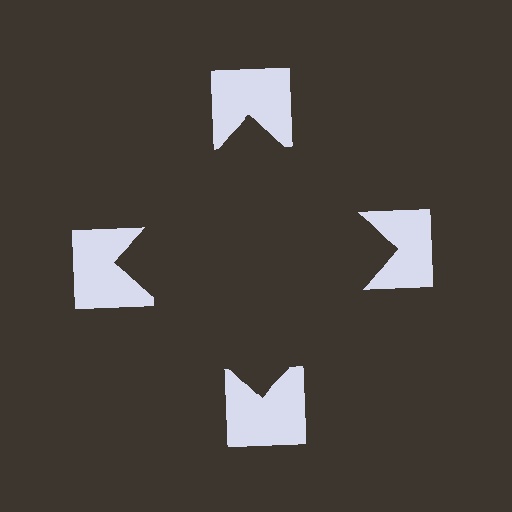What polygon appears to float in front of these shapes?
An illusory square — its edges are inferred from the aligned wedge cuts in the notched squares, not physically drawn.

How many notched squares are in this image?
There are 4 — one at each vertex of the illusory square.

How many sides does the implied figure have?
4 sides.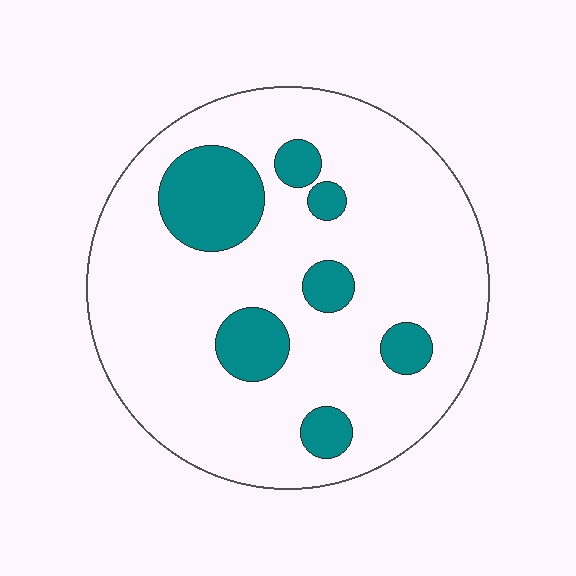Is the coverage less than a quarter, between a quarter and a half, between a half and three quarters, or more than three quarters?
Less than a quarter.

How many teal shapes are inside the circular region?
7.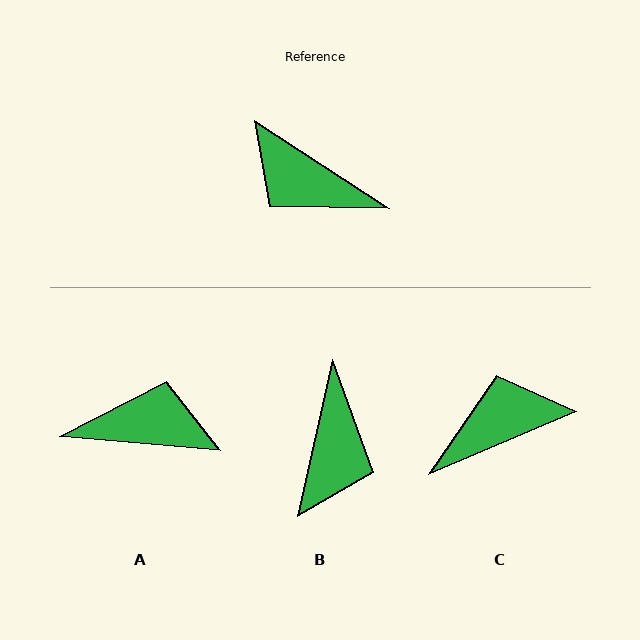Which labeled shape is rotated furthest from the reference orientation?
A, about 152 degrees away.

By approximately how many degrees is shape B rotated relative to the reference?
Approximately 111 degrees counter-clockwise.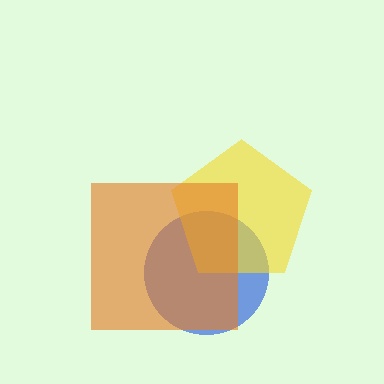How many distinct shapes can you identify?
There are 3 distinct shapes: a blue circle, a yellow pentagon, an orange square.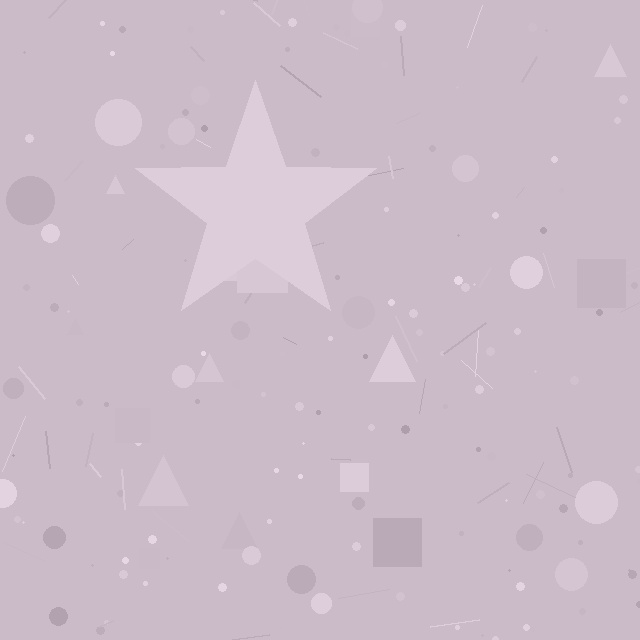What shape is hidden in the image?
A star is hidden in the image.